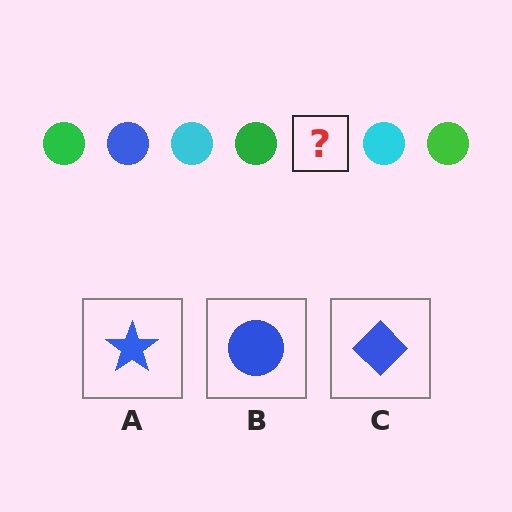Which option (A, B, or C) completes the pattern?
B.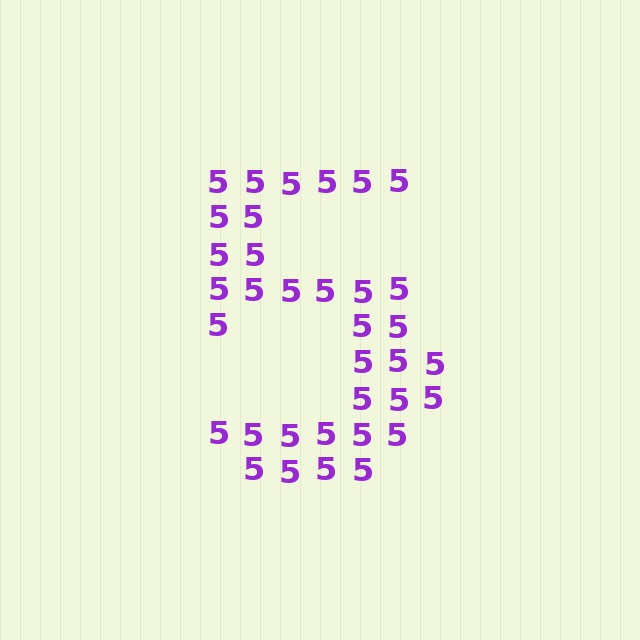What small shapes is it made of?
It is made of small digit 5's.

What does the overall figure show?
The overall figure shows the digit 5.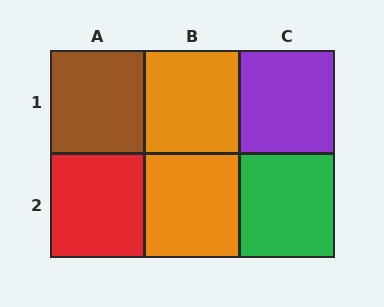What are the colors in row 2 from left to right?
Red, orange, green.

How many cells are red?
1 cell is red.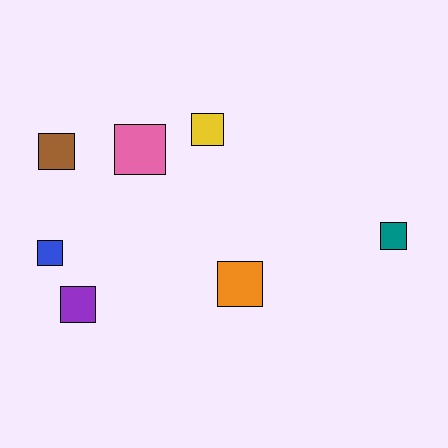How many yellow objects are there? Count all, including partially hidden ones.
There is 1 yellow object.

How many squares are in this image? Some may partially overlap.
There are 7 squares.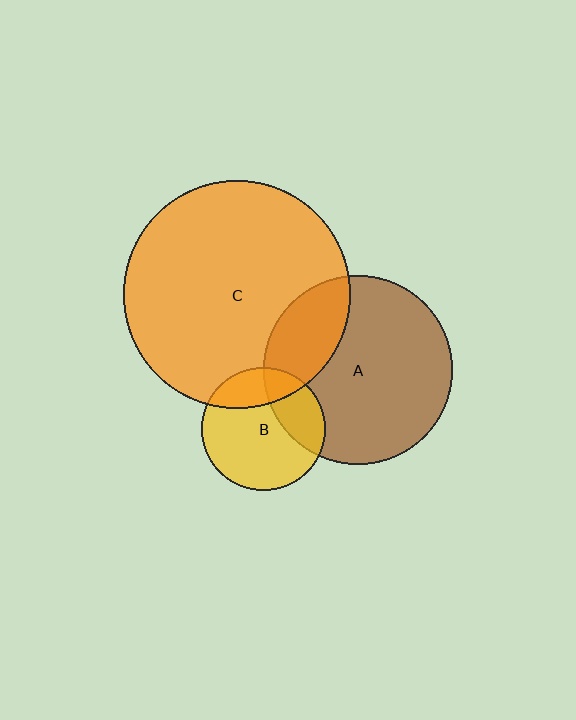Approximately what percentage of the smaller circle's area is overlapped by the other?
Approximately 25%.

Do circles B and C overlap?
Yes.